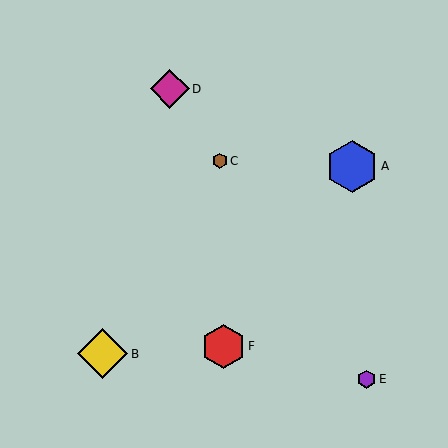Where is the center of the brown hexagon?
The center of the brown hexagon is at (220, 161).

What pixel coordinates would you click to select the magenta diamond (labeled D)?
Click at (170, 89) to select the magenta diamond D.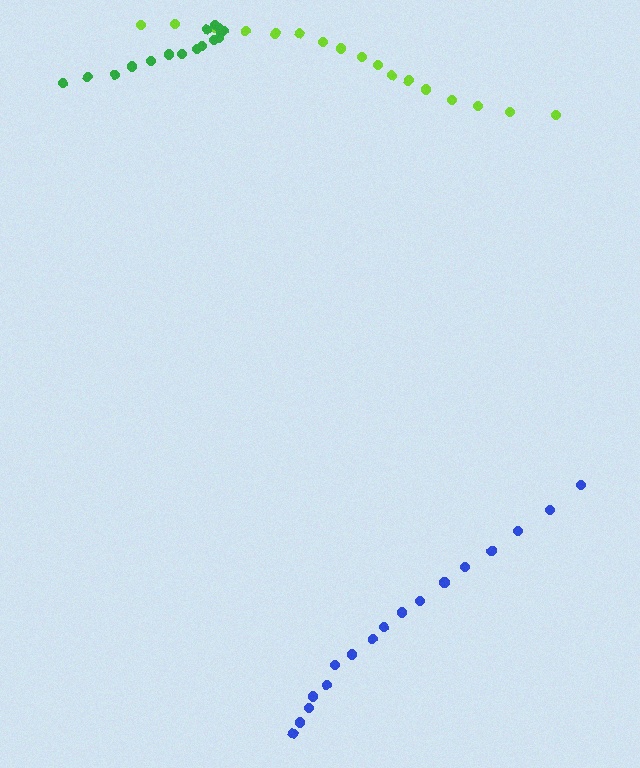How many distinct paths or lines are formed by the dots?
There are 3 distinct paths.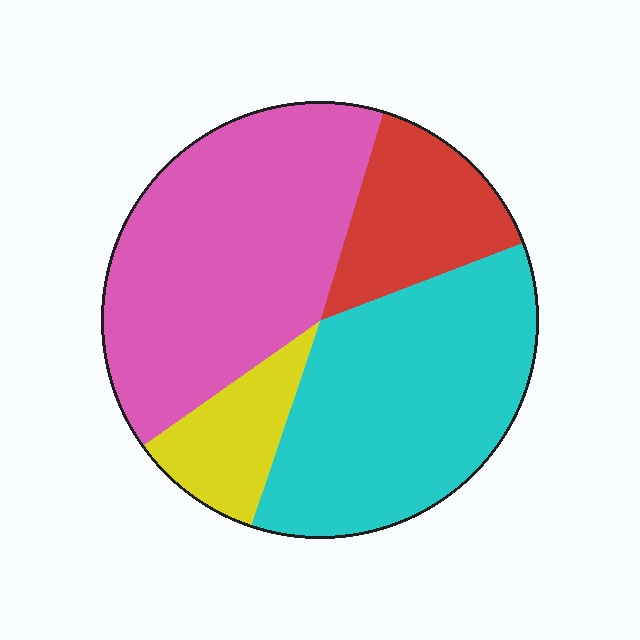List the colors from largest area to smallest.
From largest to smallest: pink, cyan, red, yellow.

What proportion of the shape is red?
Red covers roughly 15% of the shape.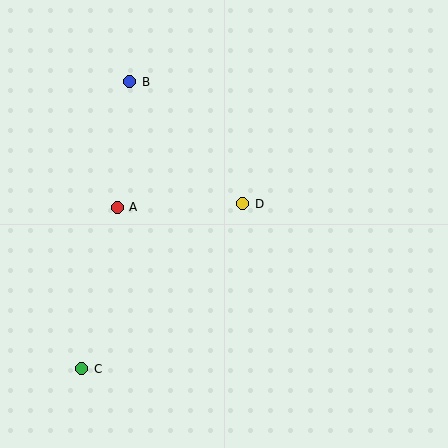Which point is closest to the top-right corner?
Point D is closest to the top-right corner.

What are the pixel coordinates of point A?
Point A is at (117, 207).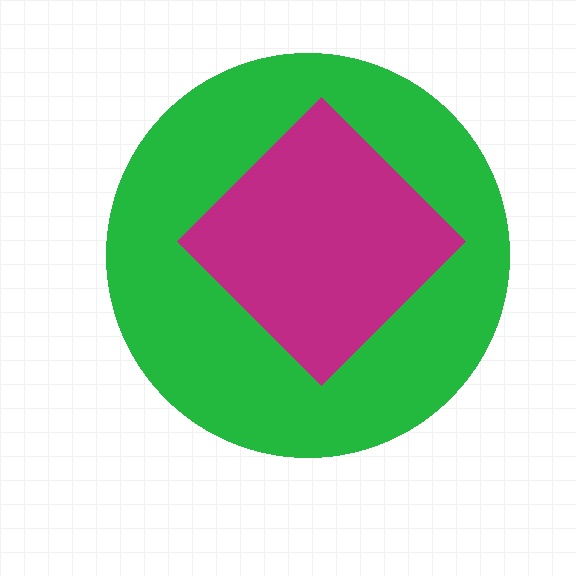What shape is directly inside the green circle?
The magenta diamond.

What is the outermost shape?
The green circle.